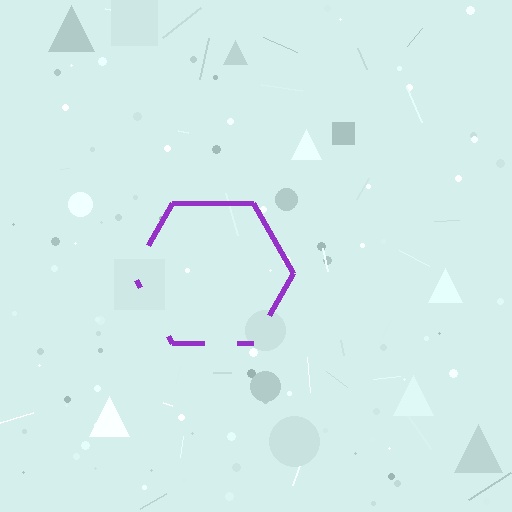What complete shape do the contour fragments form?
The contour fragments form a hexagon.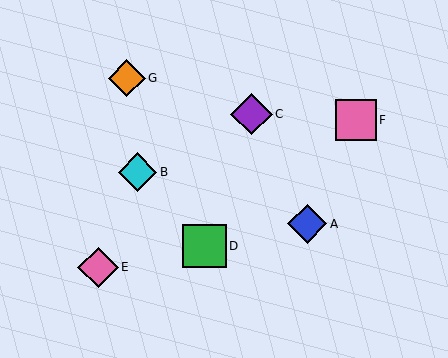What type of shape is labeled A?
Shape A is a blue diamond.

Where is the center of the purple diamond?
The center of the purple diamond is at (251, 114).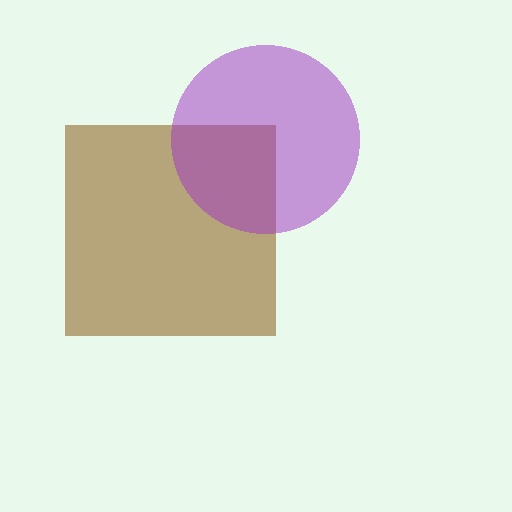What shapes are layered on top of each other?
The layered shapes are: a brown square, a purple circle.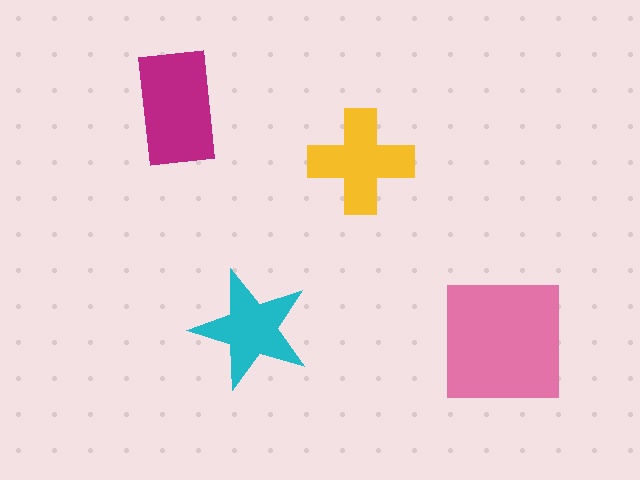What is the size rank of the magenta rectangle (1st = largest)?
2nd.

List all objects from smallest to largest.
The cyan star, the yellow cross, the magenta rectangle, the pink square.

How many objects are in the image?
There are 4 objects in the image.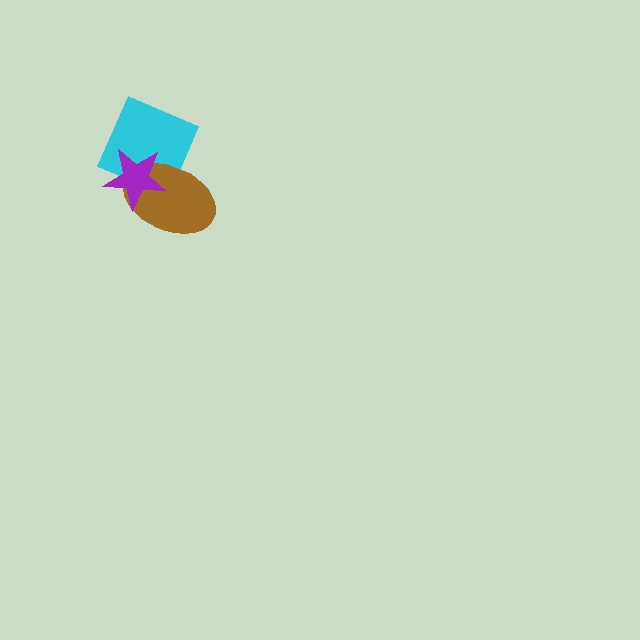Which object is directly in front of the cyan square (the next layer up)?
The brown ellipse is directly in front of the cyan square.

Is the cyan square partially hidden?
Yes, it is partially covered by another shape.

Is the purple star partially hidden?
No, no other shape covers it.